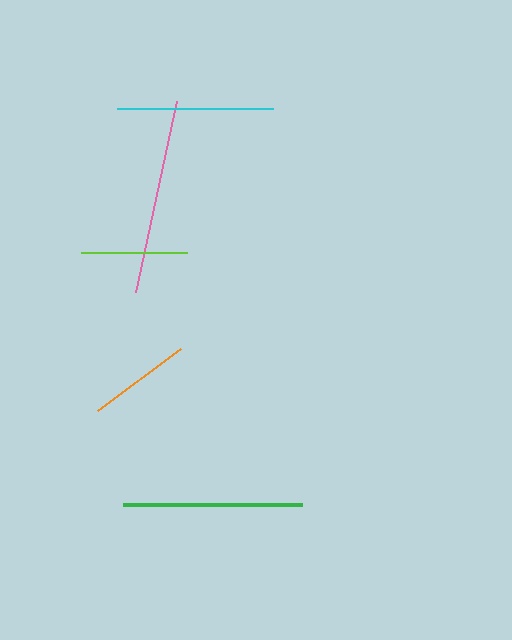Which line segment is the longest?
The pink line is the longest at approximately 195 pixels.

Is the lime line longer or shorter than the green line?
The green line is longer than the lime line.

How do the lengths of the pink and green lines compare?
The pink and green lines are approximately the same length.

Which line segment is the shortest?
The orange line is the shortest at approximately 103 pixels.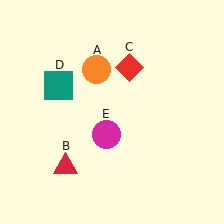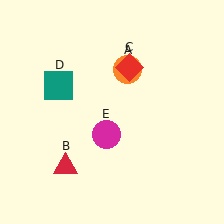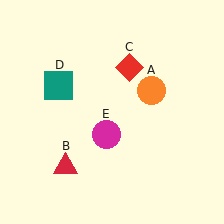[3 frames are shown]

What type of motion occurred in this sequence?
The orange circle (object A) rotated clockwise around the center of the scene.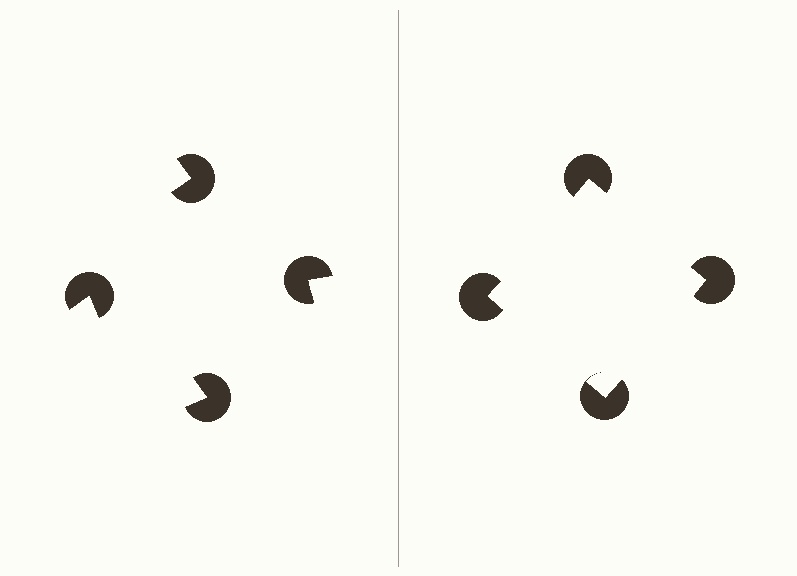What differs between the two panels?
The pac-man discs are positioned identically on both sides; only the wedge orientations differ. On the right they align to a square; on the left they are misaligned.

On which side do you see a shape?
An illusory square appears on the right side. On the left side the wedge cuts are rotated, so no coherent shape forms.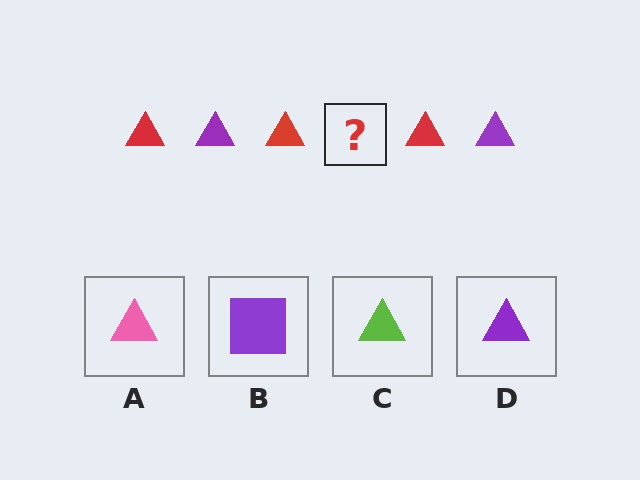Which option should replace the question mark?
Option D.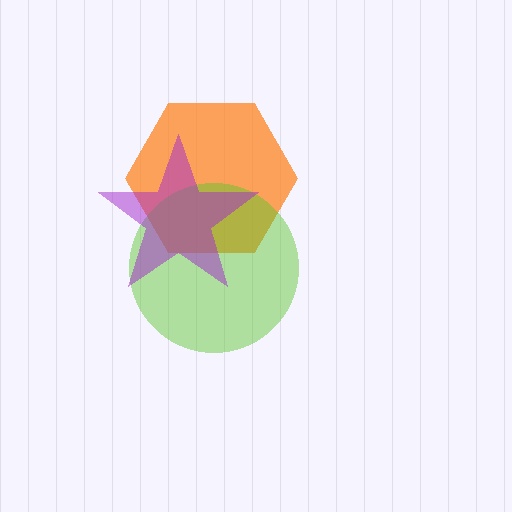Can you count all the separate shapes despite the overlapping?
Yes, there are 3 separate shapes.